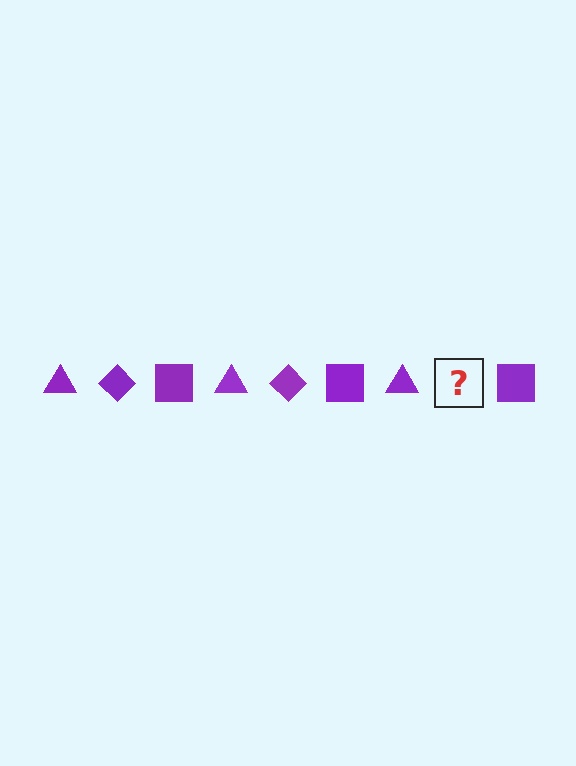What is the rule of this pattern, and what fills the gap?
The rule is that the pattern cycles through triangle, diamond, square shapes in purple. The gap should be filled with a purple diamond.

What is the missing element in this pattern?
The missing element is a purple diamond.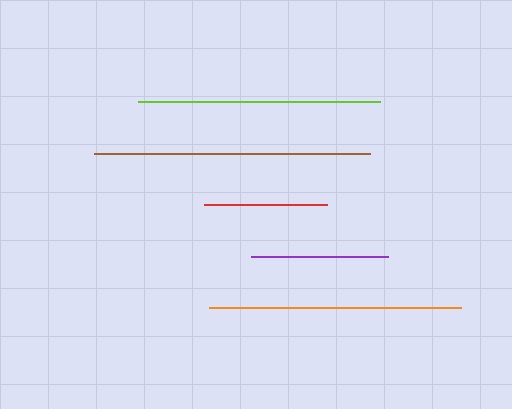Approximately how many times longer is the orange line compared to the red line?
The orange line is approximately 2.1 times the length of the red line.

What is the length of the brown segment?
The brown segment is approximately 276 pixels long.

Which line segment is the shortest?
The red line is the shortest at approximately 123 pixels.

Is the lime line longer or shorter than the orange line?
The orange line is longer than the lime line.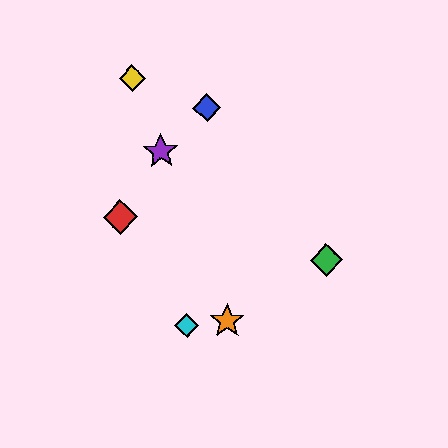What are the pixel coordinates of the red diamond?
The red diamond is at (120, 217).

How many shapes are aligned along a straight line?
3 shapes (the yellow diamond, the purple star, the orange star) are aligned along a straight line.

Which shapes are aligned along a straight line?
The yellow diamond, the purple star, the orange star are aligned along a straight line.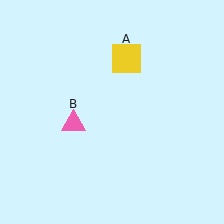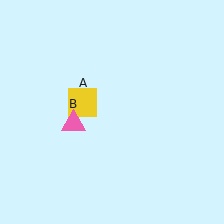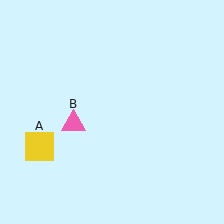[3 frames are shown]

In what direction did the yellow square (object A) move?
The yellow square (object A) moved down and to the left.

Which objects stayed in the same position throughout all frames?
Pink triangle (object B) remained stationary.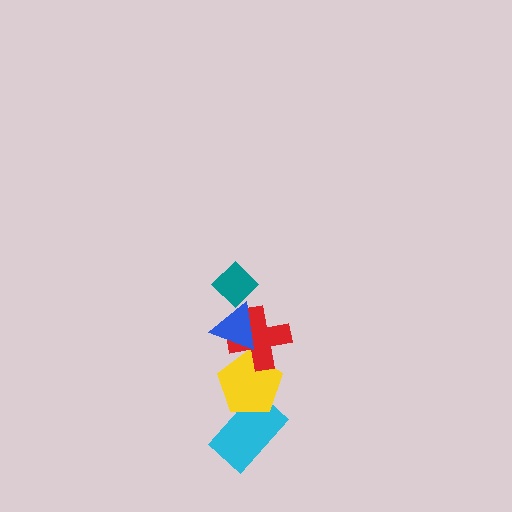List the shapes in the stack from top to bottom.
From top to bottom: the teal diamond, the blue triangle, the red cross, the yellow pentagon, the cyan rectangle.